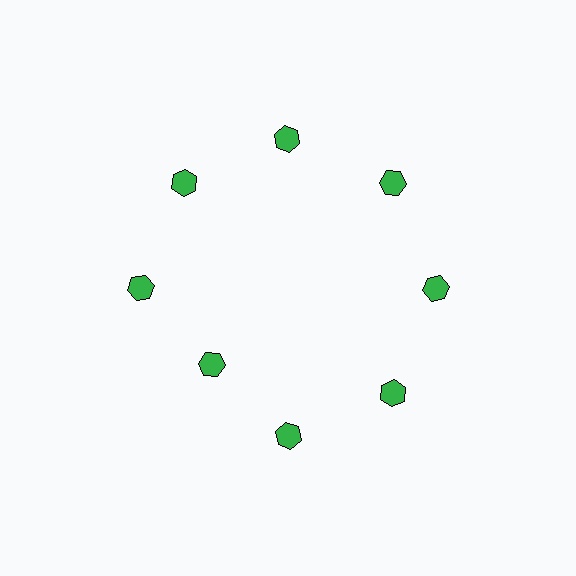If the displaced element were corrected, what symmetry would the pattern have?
It would have 8-fold rotational symmetry — the pattern would map onto itself every 45 degrees.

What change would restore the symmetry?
The symmetry would be restored by moving it outward, back onto the ring so that all 8 hexagons sit at equal angles and equal distance from the center.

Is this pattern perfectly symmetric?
No. The 8 green hexagons are arranged in a ring, but one element near the 8 o'clock position is pulled inward toward the center, breaking the 8-fold rotational symmetry.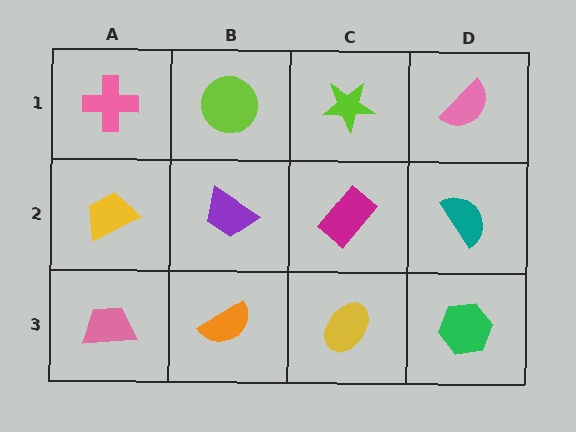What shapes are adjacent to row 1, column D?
A teal semicircle (row 2, column D), a lime star (row 1, column C).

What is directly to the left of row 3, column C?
An orange semicircle.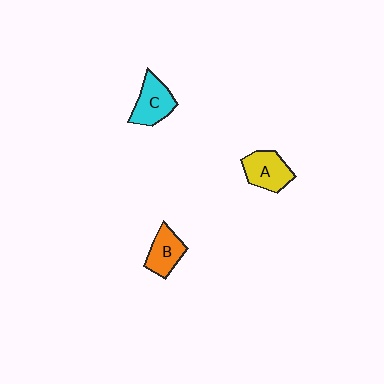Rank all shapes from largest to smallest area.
From largest to smallest: C (cyan), A (yellow), B (orange).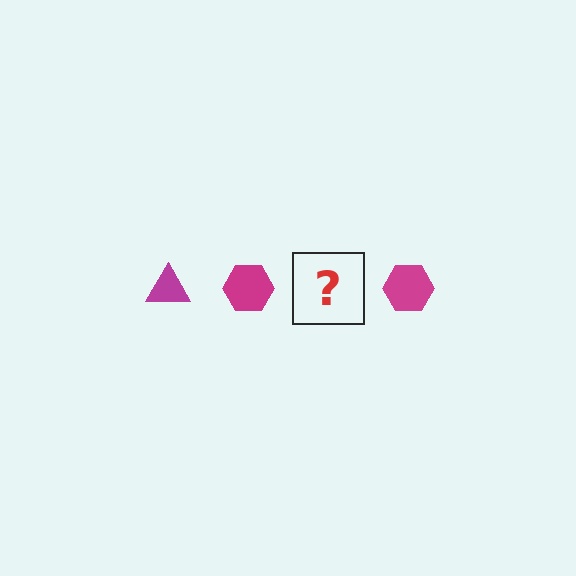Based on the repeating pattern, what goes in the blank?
The blank should be a magenta triangle.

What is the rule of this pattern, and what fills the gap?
The rule is that the pattern cycles through triangle, hexagon shapes in magenta. The gap should be filled with a magenta triangle.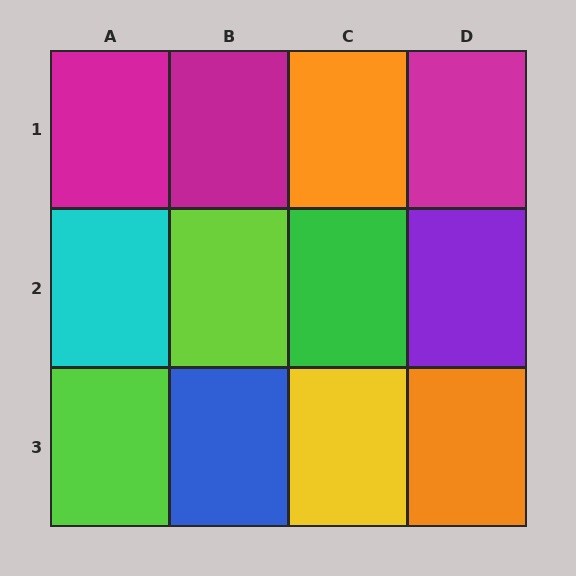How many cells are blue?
1 cell is blue.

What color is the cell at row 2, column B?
Lime.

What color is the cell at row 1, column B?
Magenta.